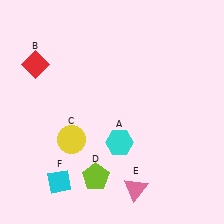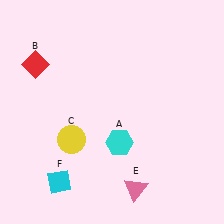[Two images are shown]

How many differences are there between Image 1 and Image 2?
There is 1 difference between the two images.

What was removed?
The lime pentagon (D) was removed in Image 2.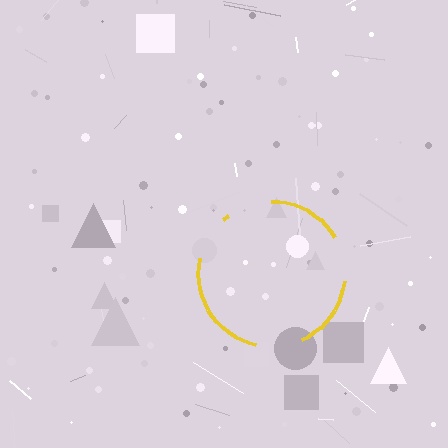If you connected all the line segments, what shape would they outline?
They would outline a circle.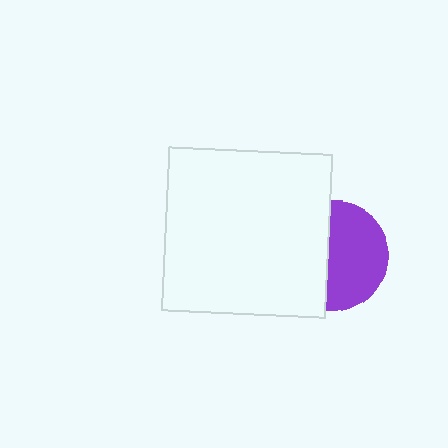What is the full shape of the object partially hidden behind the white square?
The partially hidden object is a purple circle.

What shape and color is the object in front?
The object in front is a white square.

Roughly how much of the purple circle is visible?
About half of it is visible (roughly 56%).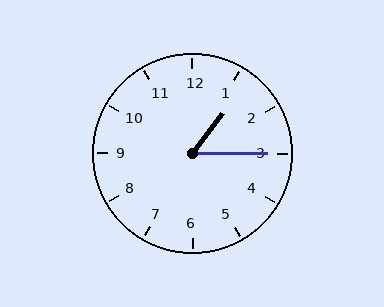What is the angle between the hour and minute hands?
Approximately 52 degrees.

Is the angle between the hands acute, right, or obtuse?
It is acute.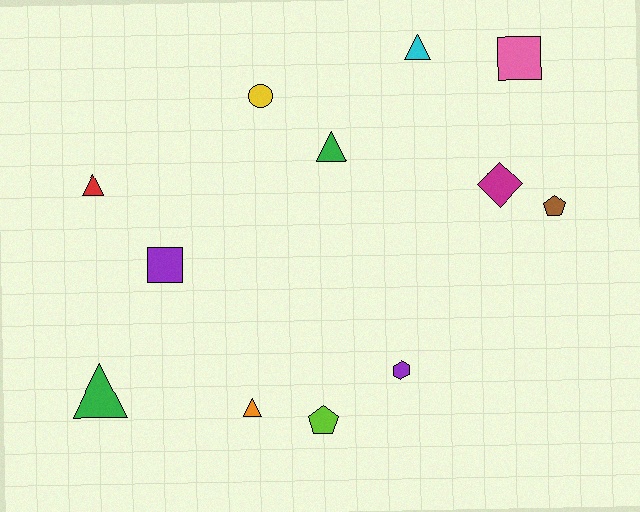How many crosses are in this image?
There are no crosses.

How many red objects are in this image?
There is 1 red object.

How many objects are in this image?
There are 12 objects.